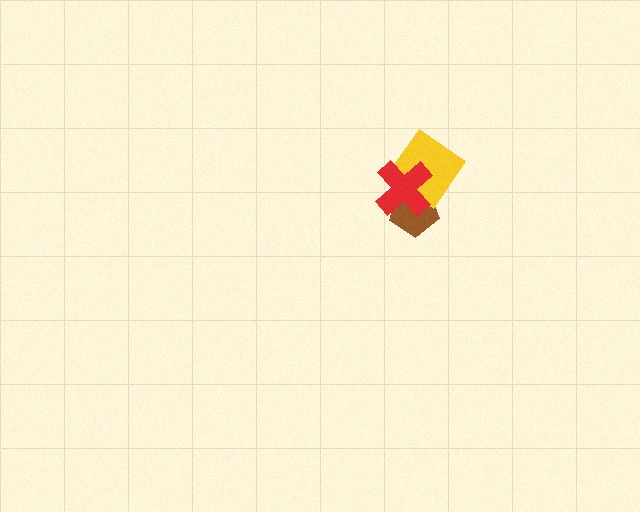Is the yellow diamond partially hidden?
Yes, it is partially covered by another shape.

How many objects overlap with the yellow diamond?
2 objects overlap with the yellow diamond.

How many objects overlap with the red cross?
2 objects overlap with the red cross.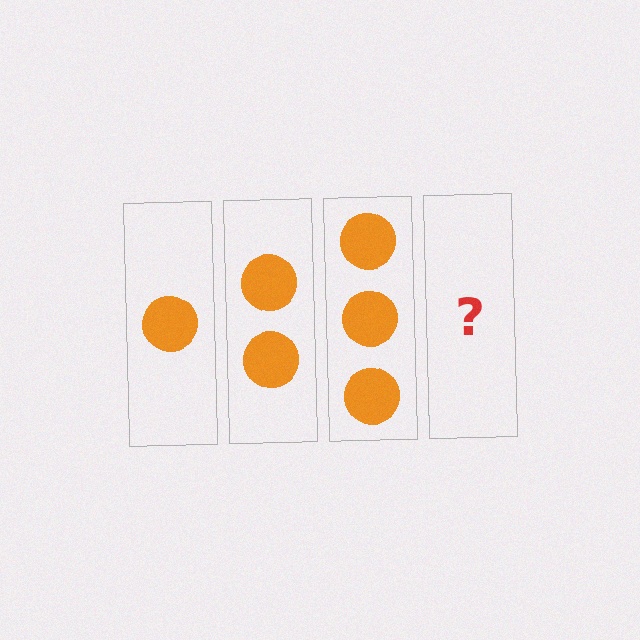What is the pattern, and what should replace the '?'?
The pattern is that each step adds one more circle. The '?' should be 4 circles.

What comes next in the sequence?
The next element should be 4 circles.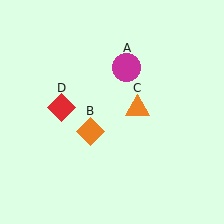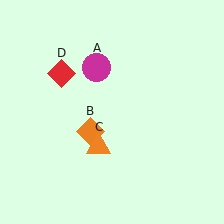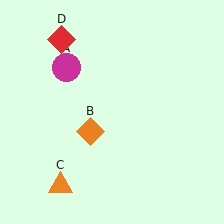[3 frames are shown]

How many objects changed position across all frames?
3 objects changed position: magenta circle (object A), orange triangle (object C), red diamond (object D).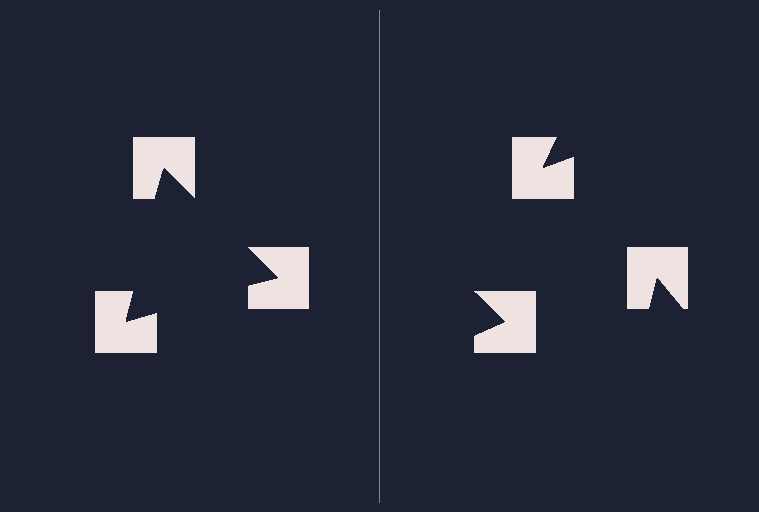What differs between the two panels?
The notched squares are positioned identically on both sides; only the wedge orientations differ. On the left they align to a triangle; on the right they are misaligned.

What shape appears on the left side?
An illusory triangle.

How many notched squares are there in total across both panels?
6 — 3 on each side.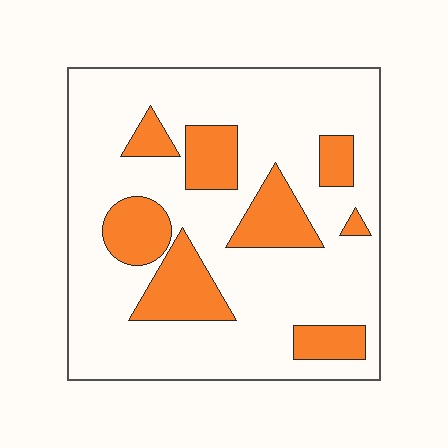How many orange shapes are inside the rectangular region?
8.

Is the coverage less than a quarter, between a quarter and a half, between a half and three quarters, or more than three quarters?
Less than a quarter.